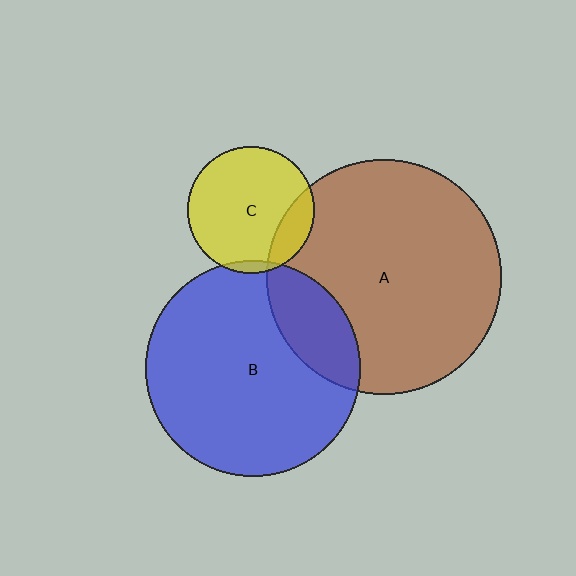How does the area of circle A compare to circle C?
Approximately 3.4 times.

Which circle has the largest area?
Circle A (brown).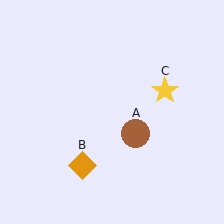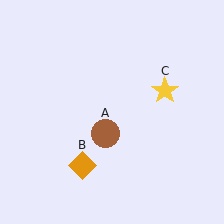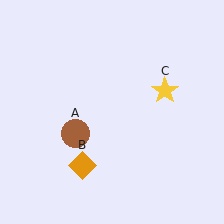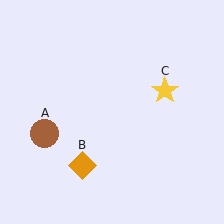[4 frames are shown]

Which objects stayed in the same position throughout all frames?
Orange diamond (object B) and yellow star (object C) remained stationary.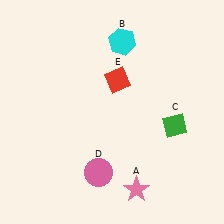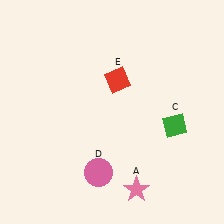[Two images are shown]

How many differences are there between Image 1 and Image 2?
There is 1 difference between the two images.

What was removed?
The cyan hexagon (B) was removed in Image 2.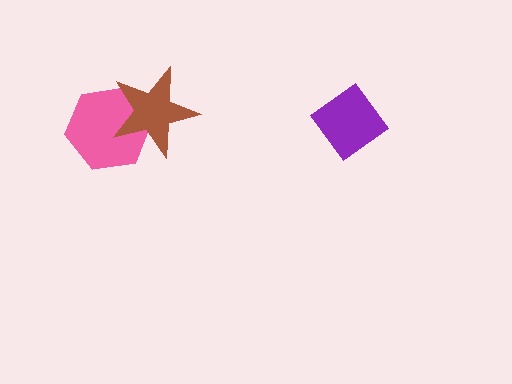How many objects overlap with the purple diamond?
0 objects overlap with the purple diamond.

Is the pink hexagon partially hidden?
Yes, it is partially covered by another shape.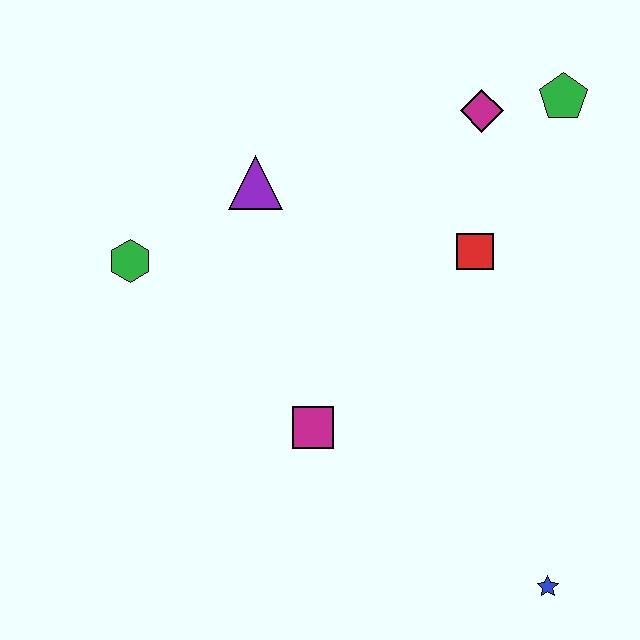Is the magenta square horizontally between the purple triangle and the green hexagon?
No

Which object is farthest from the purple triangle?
The blue star is farthest from the purple triangle.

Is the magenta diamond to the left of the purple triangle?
No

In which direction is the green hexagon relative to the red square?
The green hexagon is to the left of the red square.